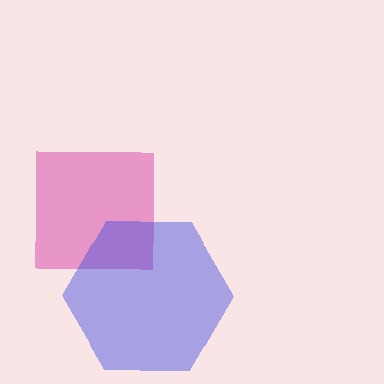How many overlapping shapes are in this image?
There are 2 overlapping shapes in the image.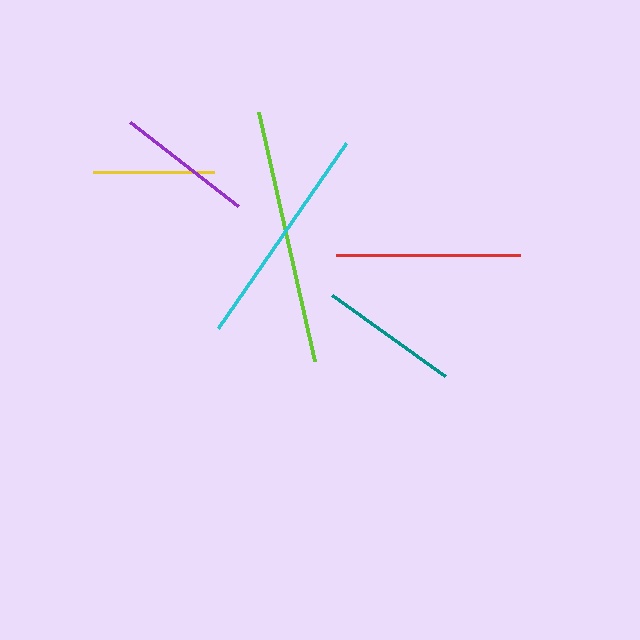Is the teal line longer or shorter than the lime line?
The lime line is longer than the teal line.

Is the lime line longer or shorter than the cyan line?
The lime line is longer than the cyan line.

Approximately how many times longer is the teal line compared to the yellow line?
The teal line is approximately 1.1 times the length of the yellow line.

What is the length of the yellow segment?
The yellow segment is approximately 121 pixels long.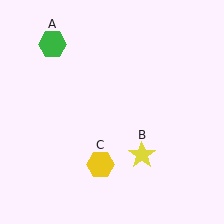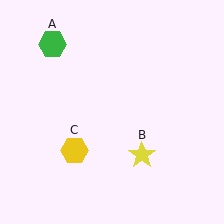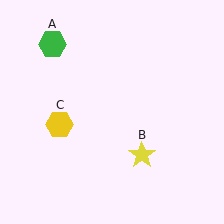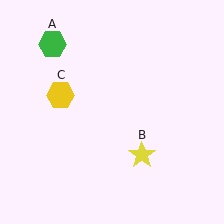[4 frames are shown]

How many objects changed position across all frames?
1 object changed position: yellow hexagon (object C).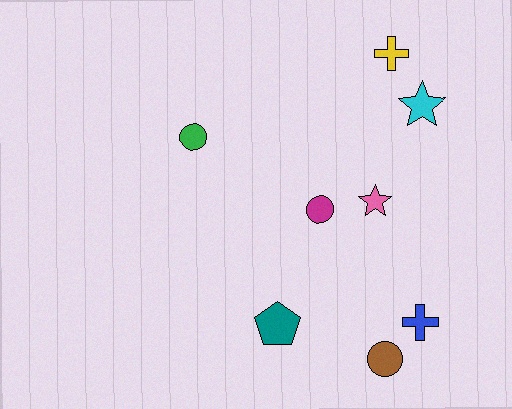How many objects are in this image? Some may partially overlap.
There are 8 objects.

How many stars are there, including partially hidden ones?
There are 2 stars.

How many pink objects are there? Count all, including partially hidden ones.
There is 1 pink object.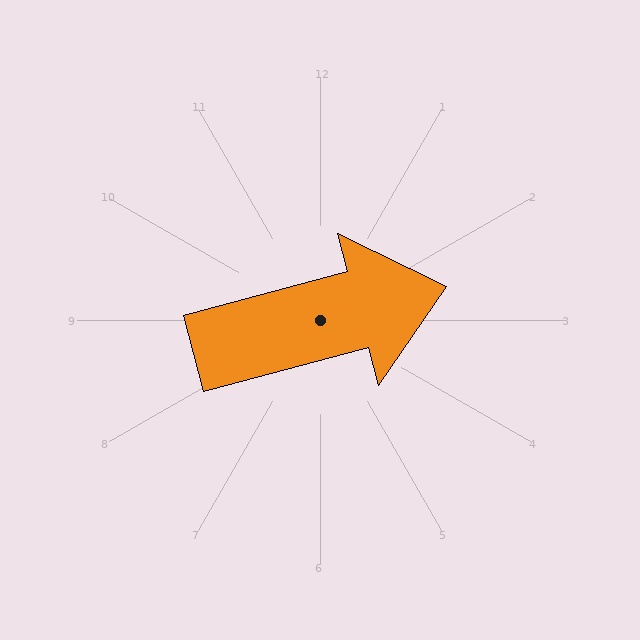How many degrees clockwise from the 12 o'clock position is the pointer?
Approximately 75 degrees.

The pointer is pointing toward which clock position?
Roughly 3 o'clock.